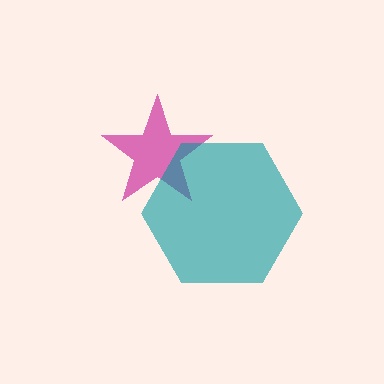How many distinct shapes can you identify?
There are 2 distinct shapes: a magenta star, a teal hexagon.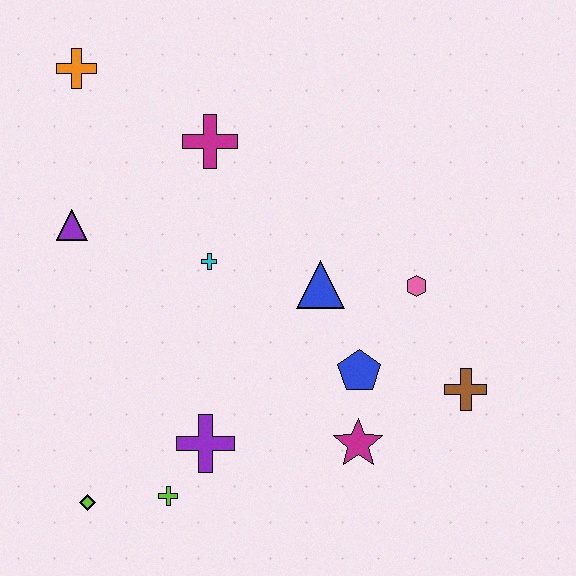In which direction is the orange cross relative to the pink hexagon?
The orange cross is to the left of the pink hexagon.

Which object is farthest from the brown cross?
The orange cross is farthest from the brown cross.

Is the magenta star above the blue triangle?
No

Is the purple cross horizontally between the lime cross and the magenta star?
Yes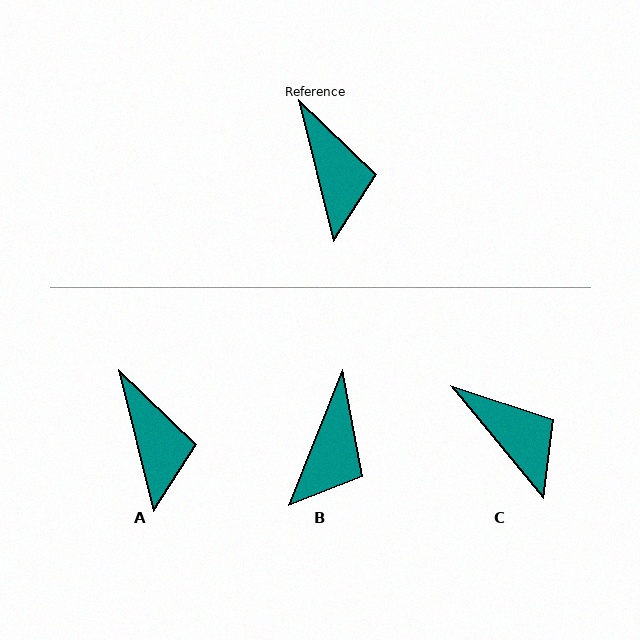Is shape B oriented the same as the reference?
No, it is off by about 36 degrees.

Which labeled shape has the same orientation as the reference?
A.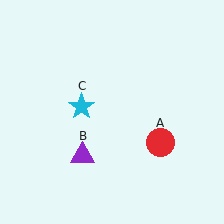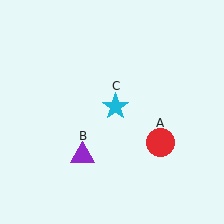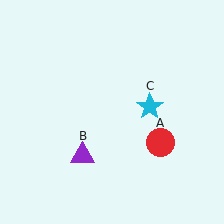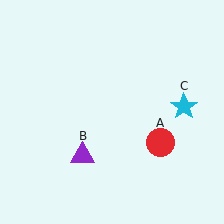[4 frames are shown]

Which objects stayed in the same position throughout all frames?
Red circle (object A) and purple triangle (object B) remained stationary.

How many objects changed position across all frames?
1 object changed position: cyan star (object C).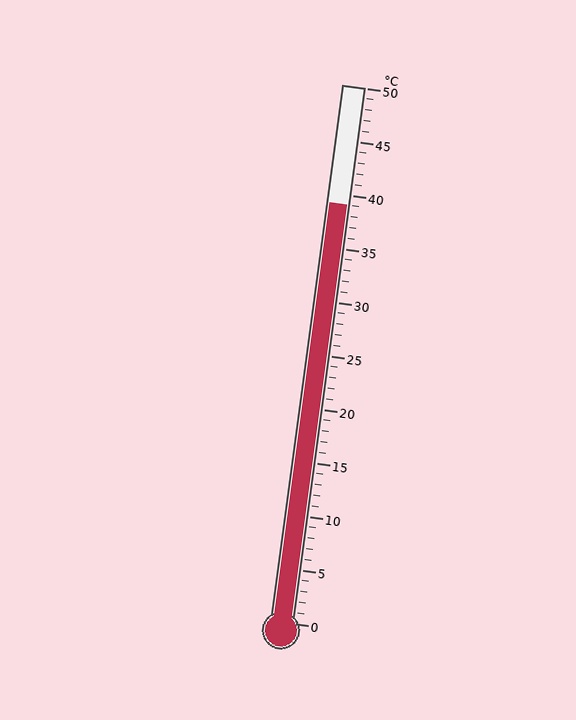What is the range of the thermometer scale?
The thermometer scale ranges from 0°C to 50°C.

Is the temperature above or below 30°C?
The temperature is above 30°C.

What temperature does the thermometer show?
The thermometer shows approximately 39°C.